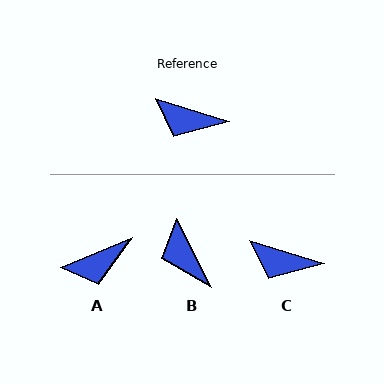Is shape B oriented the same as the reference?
No, it is off by about 46 degrees.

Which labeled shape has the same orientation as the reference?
C.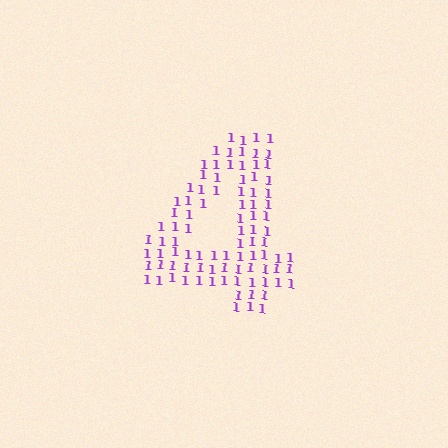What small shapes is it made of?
It is made of small digit 1's.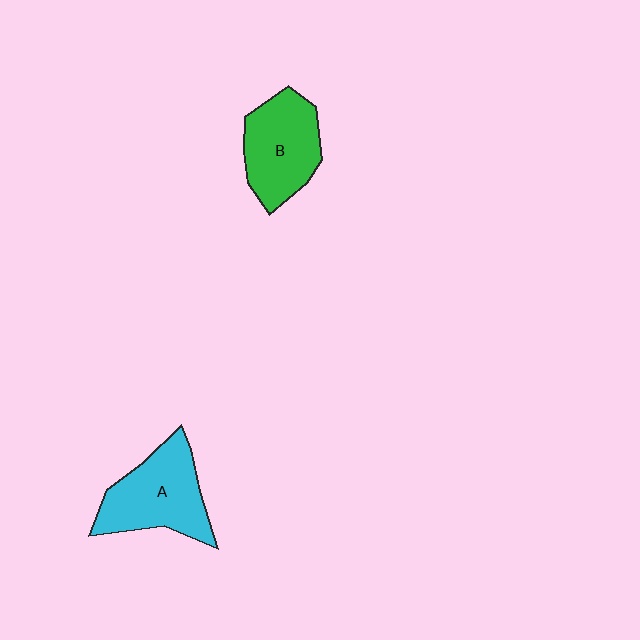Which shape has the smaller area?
Shape B (green).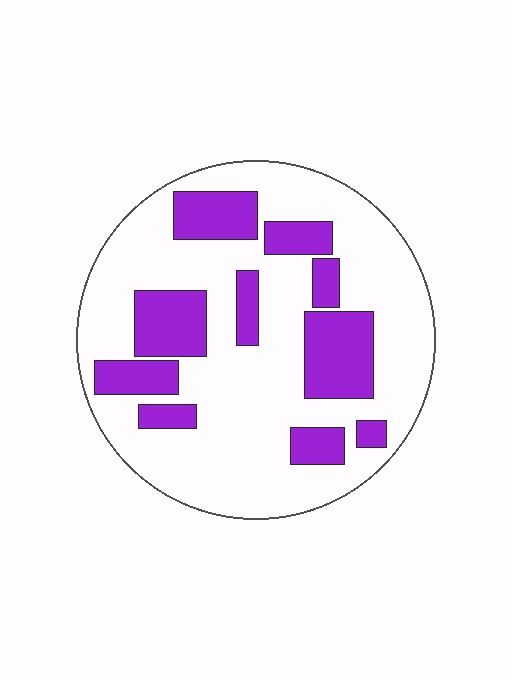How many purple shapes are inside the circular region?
10.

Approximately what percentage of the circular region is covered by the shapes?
Approximately 30%.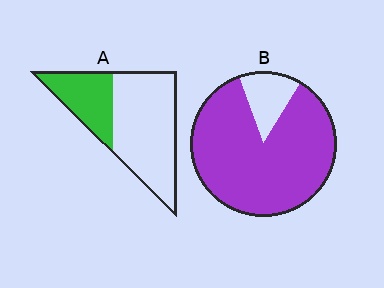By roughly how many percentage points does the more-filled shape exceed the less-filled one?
By roughly 55 percentage points (B over A).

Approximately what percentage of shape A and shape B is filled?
A is approximately 30% and B is approximately 85%.